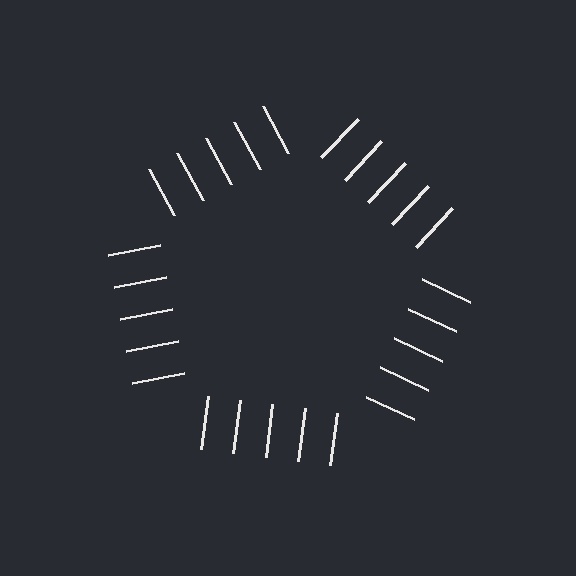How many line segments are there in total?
25 — 5 along each of the 5 edges.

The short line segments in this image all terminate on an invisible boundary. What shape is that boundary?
An illusory pentagon — the line segments terminate on its edges but no continuous stroke is drawn.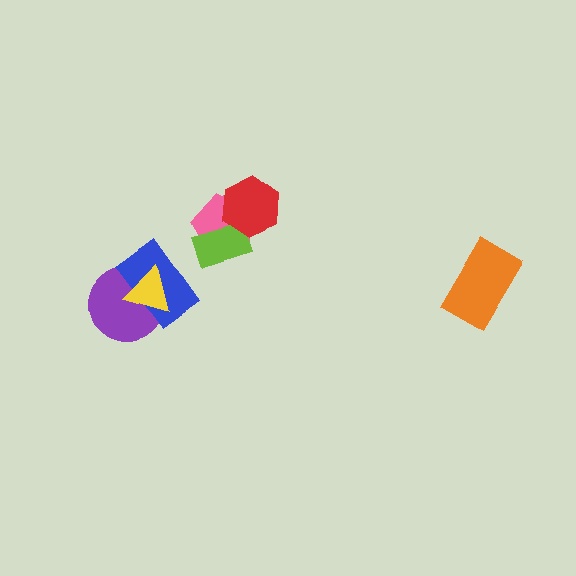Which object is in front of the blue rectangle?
The yellow triangle is in front of the blue rectangle.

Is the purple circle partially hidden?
Yes, it is partially covered by another shape.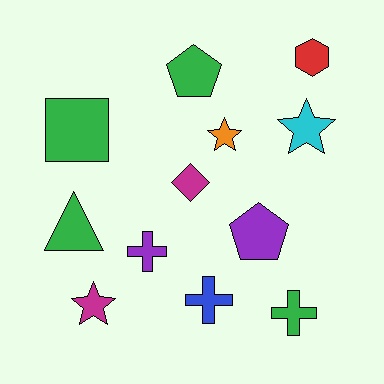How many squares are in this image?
There is 1 square.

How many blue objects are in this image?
There is 1 blue object.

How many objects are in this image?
There are 12 objects.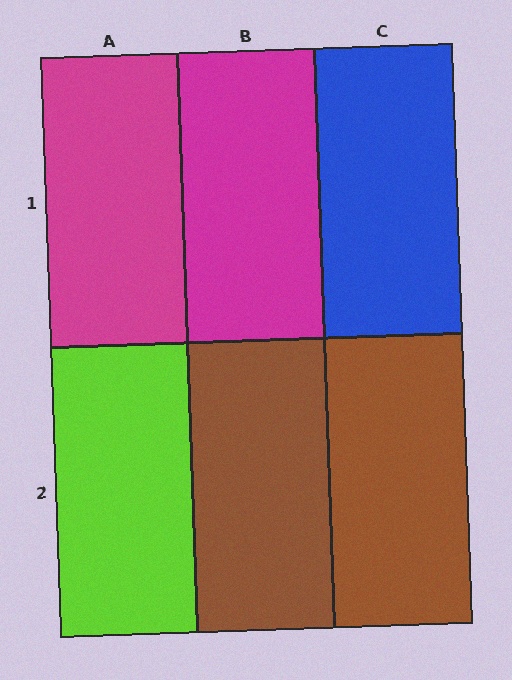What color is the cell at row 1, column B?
Magenta.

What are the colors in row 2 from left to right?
Lime, brown, brown.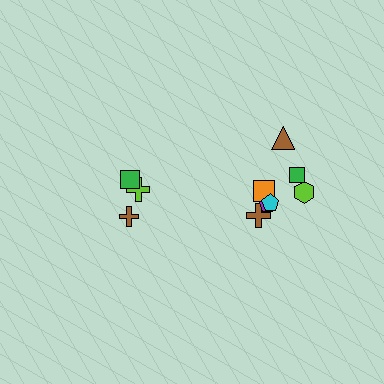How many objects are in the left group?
There are 3 objects.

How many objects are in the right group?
There are 7 objects.